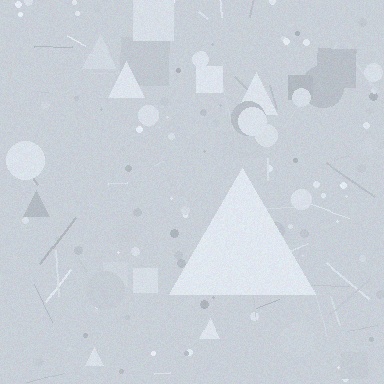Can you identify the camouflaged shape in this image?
The camouflaged shape is a triangle.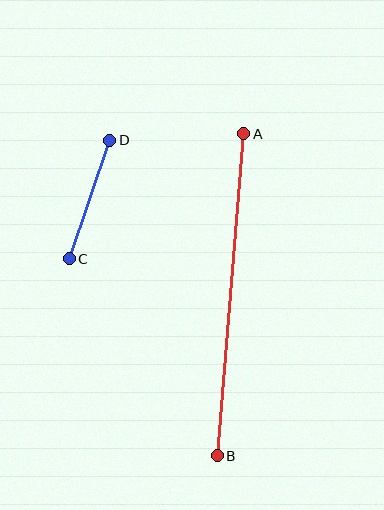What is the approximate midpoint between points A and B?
The midpoint is at approximately (231, 295) pixels.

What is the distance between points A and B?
The distance is approximately 323 pixels.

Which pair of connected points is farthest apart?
Points A and B are farthest apart.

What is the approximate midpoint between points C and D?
The midpoint is at approximately (90, 199) pixels.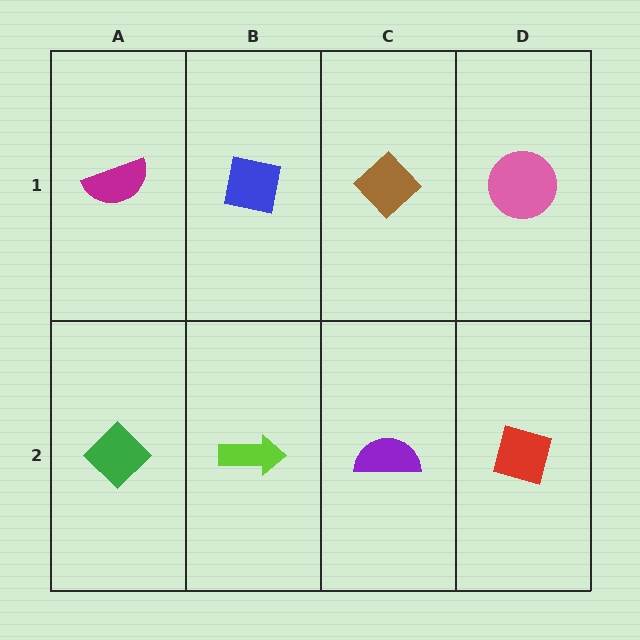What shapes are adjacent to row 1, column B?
A lime arrow (row 2, column B), a magenta semicircle (row 1, column A), a brown diamond (row 1, column C).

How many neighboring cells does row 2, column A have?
2.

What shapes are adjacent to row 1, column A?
A green diamond (row 2, column A), a blue square (row 1, column B).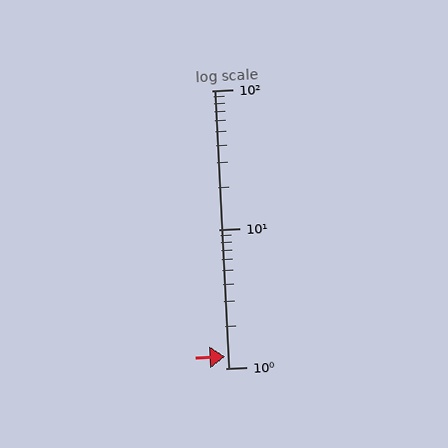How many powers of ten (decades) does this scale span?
The scale spans 2 decades, from 1 to 100.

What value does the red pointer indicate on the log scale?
The pointer indicates approximately 1.2.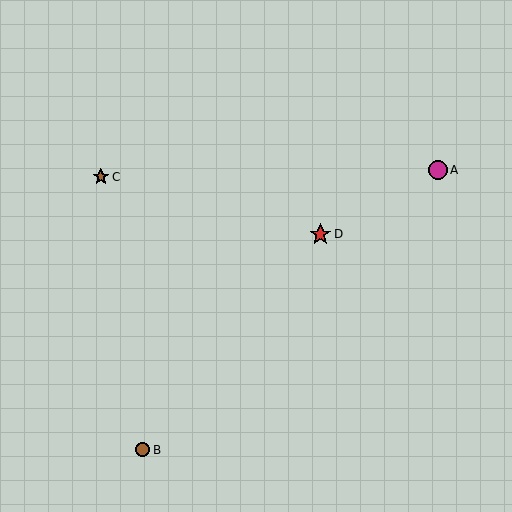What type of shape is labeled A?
Shape A is a magenta circle.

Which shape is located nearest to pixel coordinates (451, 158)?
The magenta circle (labeled A) at (438, 170) is nearest to that location.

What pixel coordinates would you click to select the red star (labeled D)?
Click at (320, 234) to select the red star D.